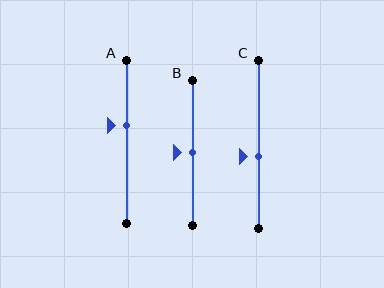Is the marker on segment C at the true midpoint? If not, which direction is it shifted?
No, the marker on segment C is shifted downward by about 7% of the segment length.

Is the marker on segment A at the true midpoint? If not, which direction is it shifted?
No, the marker on segment A is shifted upward by about 10% of the segment length.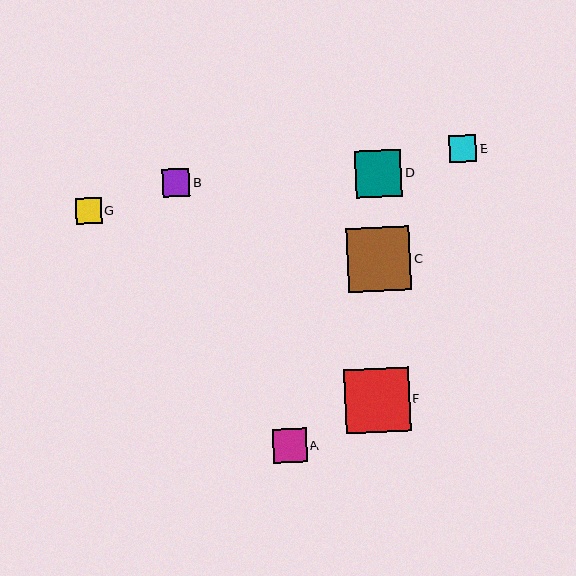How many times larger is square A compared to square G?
Square A is approximately 1.3 times the size of square G.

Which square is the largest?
Square F is the largest with a size of approximately 64 pixels.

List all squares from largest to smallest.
From largest to smallest: F, C, D, A, B, E, G.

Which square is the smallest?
Square G is the smallest with a size of approximately 26 pixels.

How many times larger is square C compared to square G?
Square C is approximately 2.4 times the size of square G.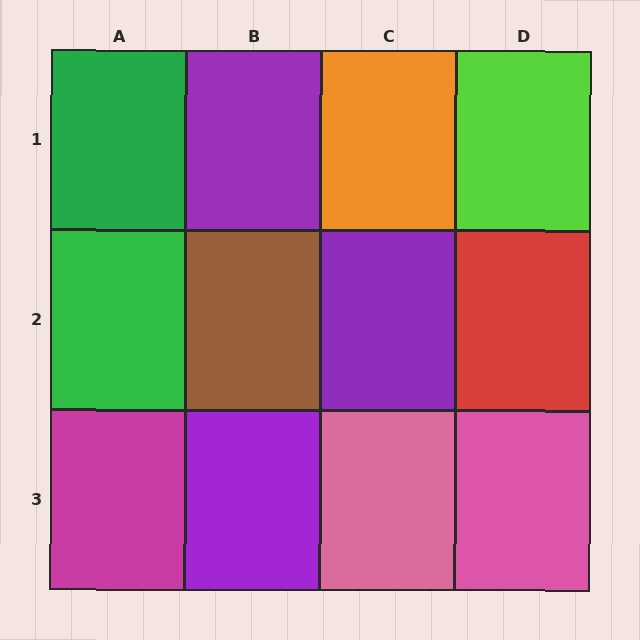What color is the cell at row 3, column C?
Pink.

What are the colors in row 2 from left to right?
Green, brown, purple, red.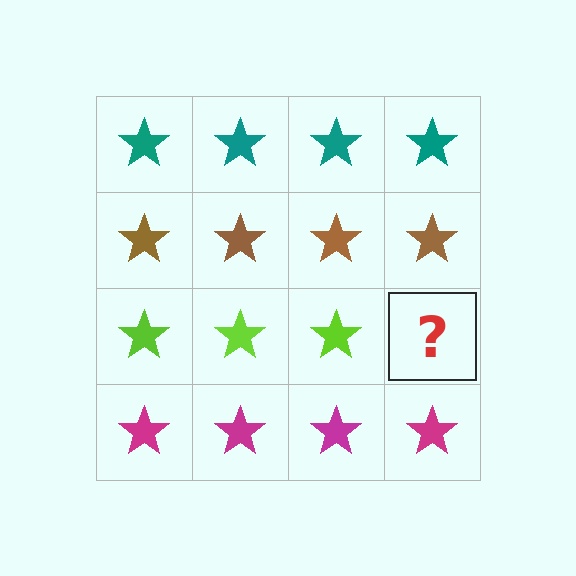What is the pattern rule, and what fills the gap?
The rule is that each row has a consistent color. The gap should be filled with a lime star.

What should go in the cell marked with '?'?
The missing cell should contain a lime star.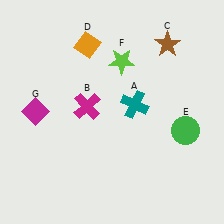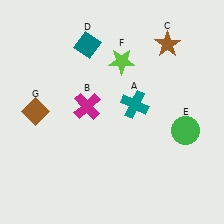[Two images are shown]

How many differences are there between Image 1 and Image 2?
There are 2 differences between the two images.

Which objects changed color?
D changed from orange to teal. G changed from magenta to brown.